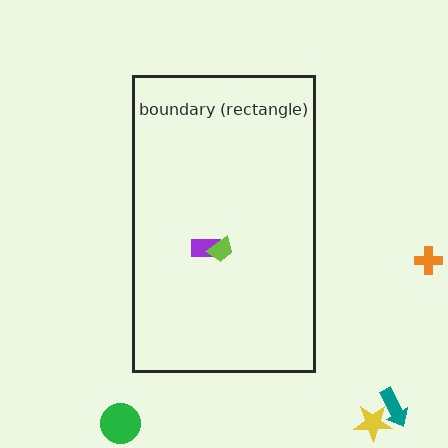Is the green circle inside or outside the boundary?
Outside.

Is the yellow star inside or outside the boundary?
Outside.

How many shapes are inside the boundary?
2 inside, 4 outside.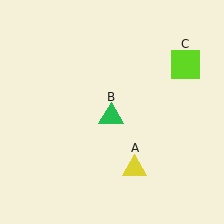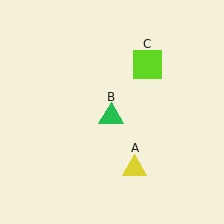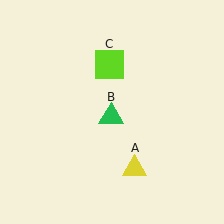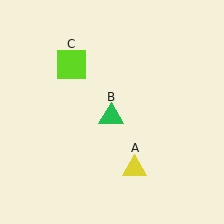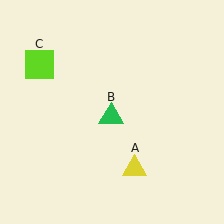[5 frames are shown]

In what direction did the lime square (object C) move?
The lime square (object C) moved left.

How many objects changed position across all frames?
1 object changed position: lime square (object C).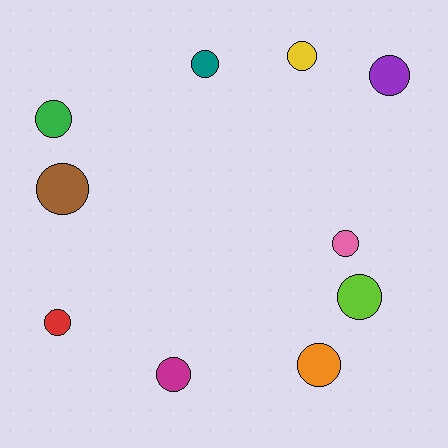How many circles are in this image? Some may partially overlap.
There are 10 circles.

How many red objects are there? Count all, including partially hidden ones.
There is 1 red object.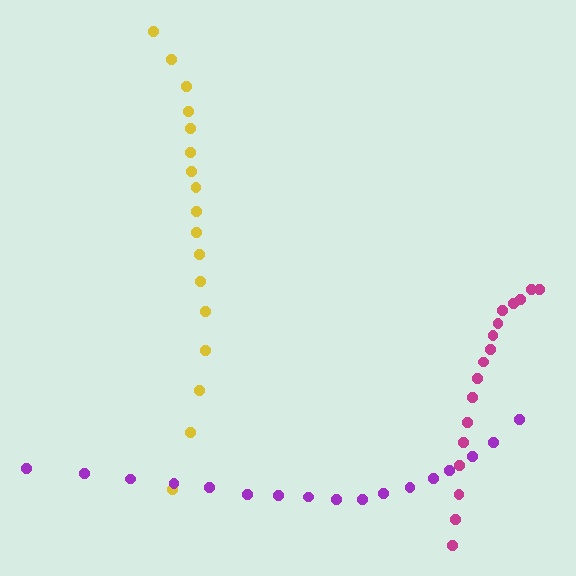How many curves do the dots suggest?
There are 3 distinct paths.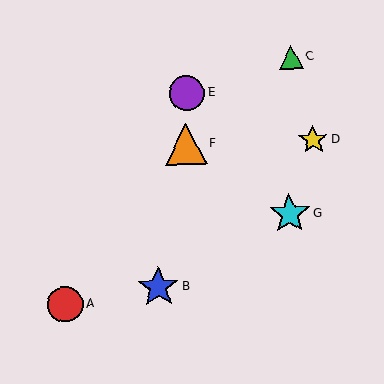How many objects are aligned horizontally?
2 objects (D, F) are aligned horizontally.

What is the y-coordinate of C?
Object C is at y≈57.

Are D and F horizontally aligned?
Yes, both are at y≈140.